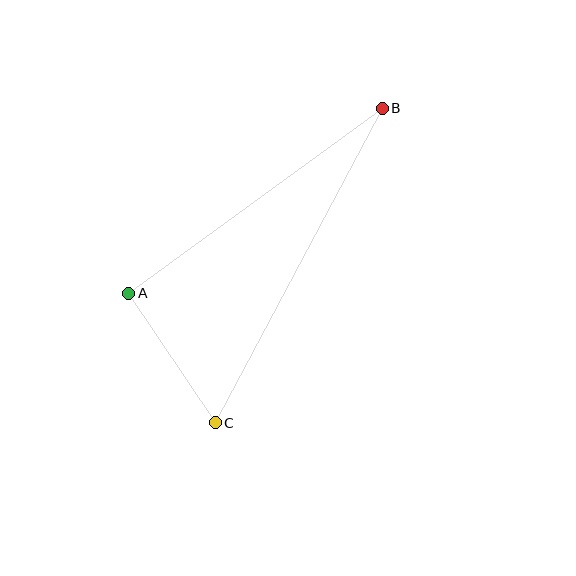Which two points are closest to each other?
Points A and C are closest to each other.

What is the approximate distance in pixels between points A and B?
The distance between A and B is approximately 314 pixels.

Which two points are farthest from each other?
Points B and C are farthest from each other.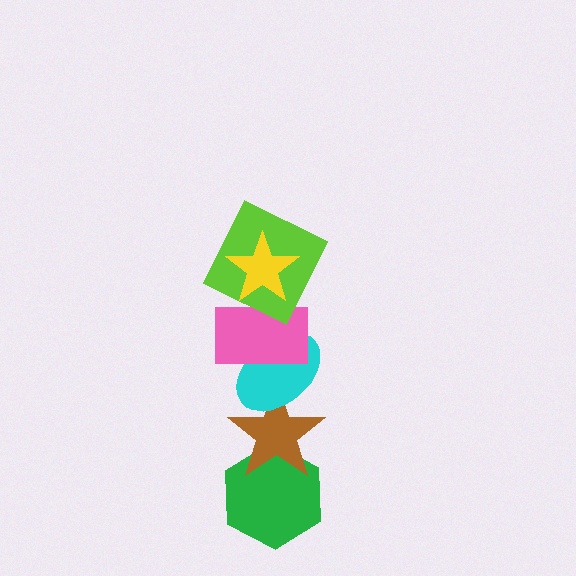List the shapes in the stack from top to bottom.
From top to bottom: the yellow star, the lime square, the pink rectangle, the cyan ellipse, the brown star, the green hexagon.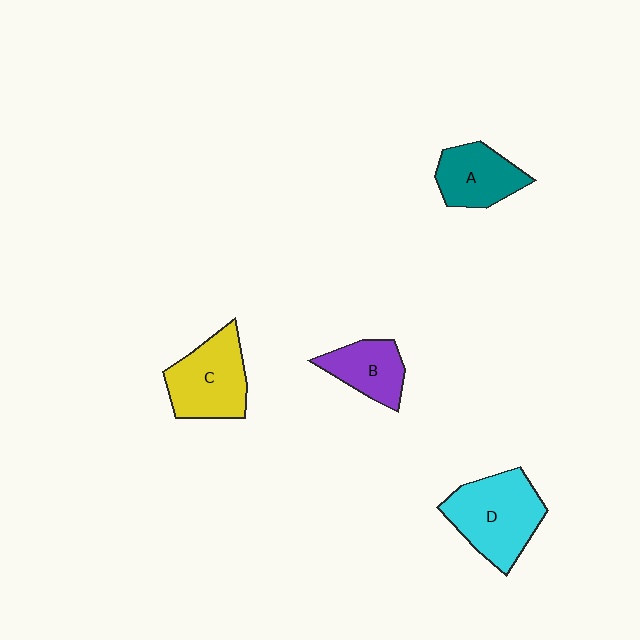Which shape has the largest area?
Shape D (cyan).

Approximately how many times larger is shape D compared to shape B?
Approximately 1.7 times.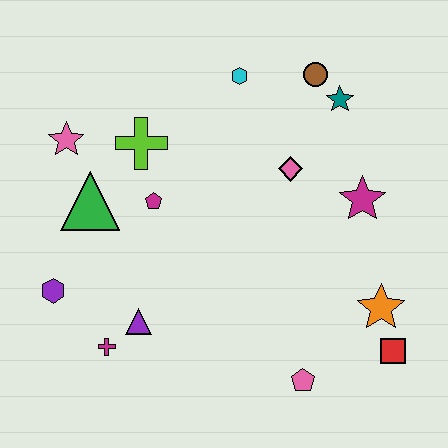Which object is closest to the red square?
The orange star is closest to the red square.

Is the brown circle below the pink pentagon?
No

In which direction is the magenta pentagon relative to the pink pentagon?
The magenta pentagon is above the pink pentagon.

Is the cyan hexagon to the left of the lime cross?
No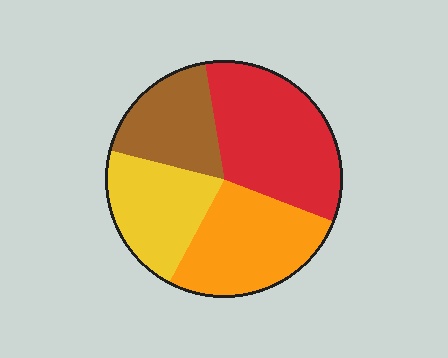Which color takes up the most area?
Red, at roughly 35%.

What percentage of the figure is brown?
Brown takes up about one fifth (1/5) of the figure.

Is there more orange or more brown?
Orange.